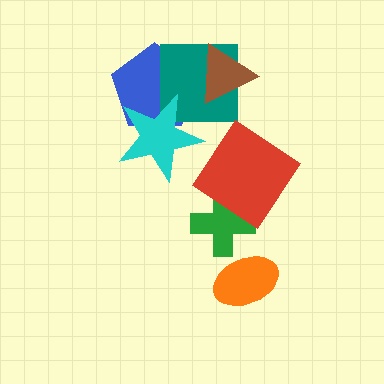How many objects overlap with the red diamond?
1 object overlaps with the red diamond.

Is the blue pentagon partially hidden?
Yes, it is partially covered by another shape.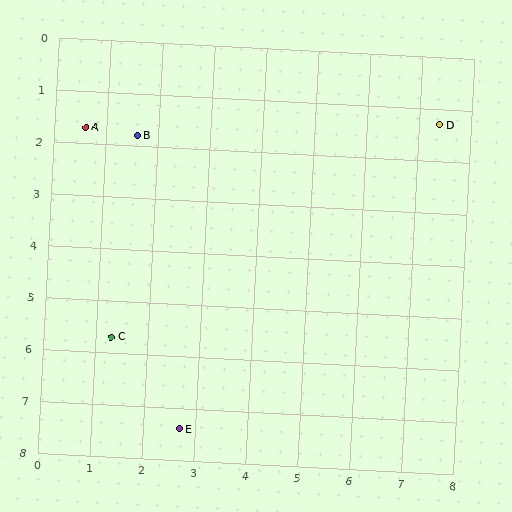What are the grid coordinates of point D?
Point D is at approximately (7.4, 1.3).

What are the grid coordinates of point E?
Point E is at approximately (2.7, 7.4).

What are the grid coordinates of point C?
Point C is at approximately (1.3, 5.7).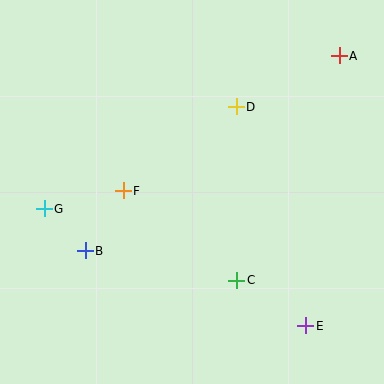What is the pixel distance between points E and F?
The distance between E and F is 227 pixels.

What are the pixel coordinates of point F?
Point F is at (123, 191).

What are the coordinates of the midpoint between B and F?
The midpoint between B and F is at (104, 221).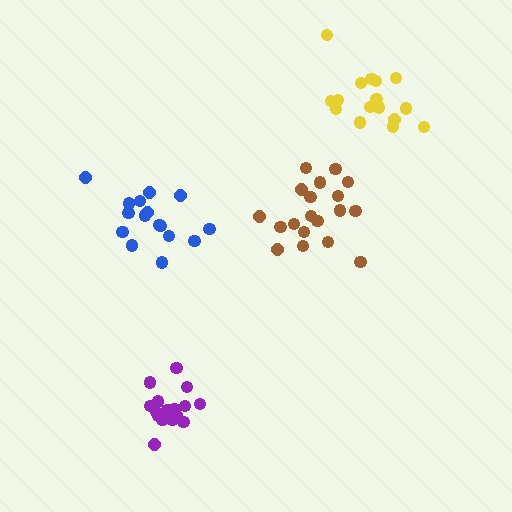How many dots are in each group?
Group 1: 16 dots, Group 2: 19 dots, Group 3: 16 dots, Group 4: 16 dots (67 total).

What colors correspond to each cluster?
The clusters are colored: purple, brown, yellow, blue.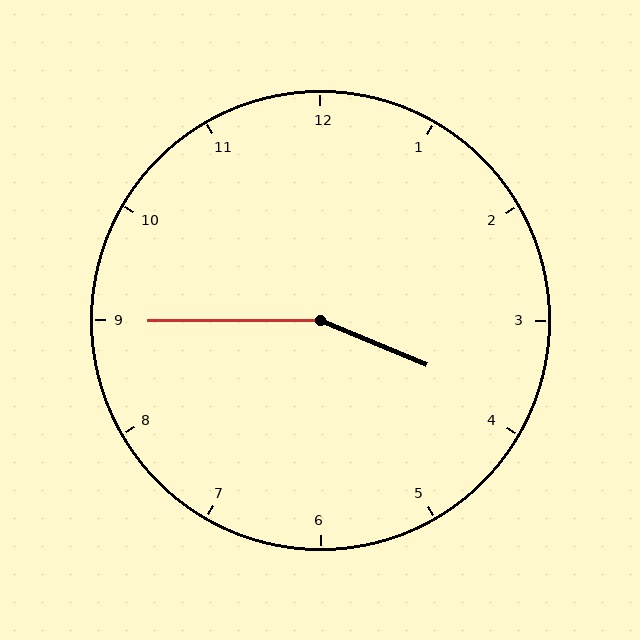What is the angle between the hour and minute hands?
Approximately 158 degrees.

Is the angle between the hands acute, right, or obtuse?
It is obtuse.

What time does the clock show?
3:45.